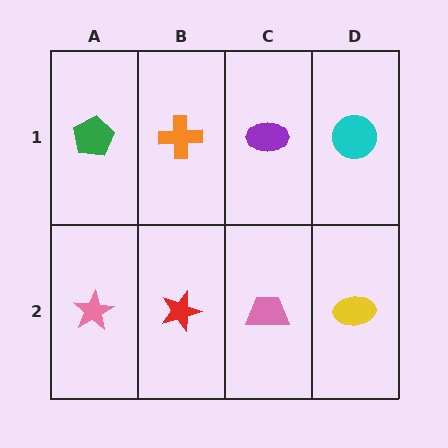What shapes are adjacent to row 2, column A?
A green pentagon (row 1, column A), a red star (row 2, column B).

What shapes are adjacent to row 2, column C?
A purple ellipse (row 1, column C), a red star (row 2, column B), a yellow ellipse (row 2, column D).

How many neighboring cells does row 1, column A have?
2.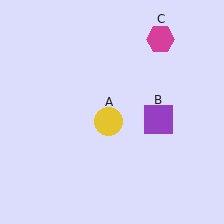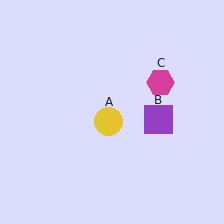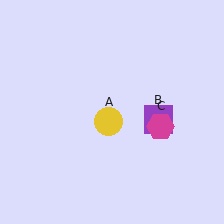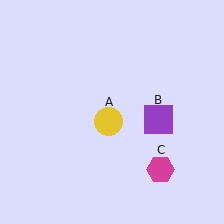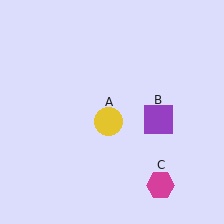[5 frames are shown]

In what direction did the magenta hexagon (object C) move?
The magenta hexagon (object C) moved down.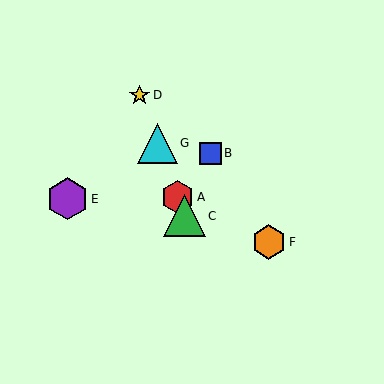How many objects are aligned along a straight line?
4 objects (A, C, D, G) are aligned along a straight line.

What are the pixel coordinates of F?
Object F is at (269, 242).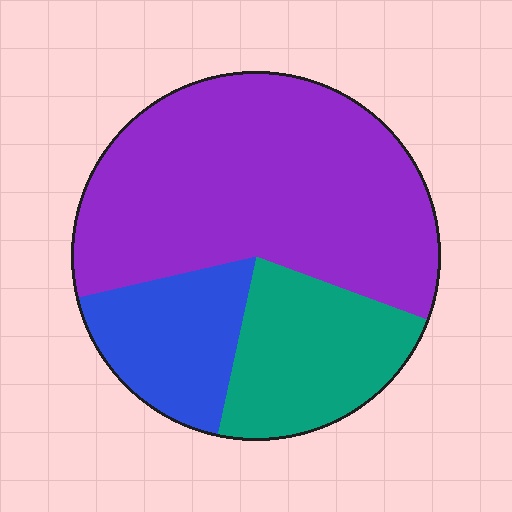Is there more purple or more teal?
Purple.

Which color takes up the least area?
Blue, at roughly 20%.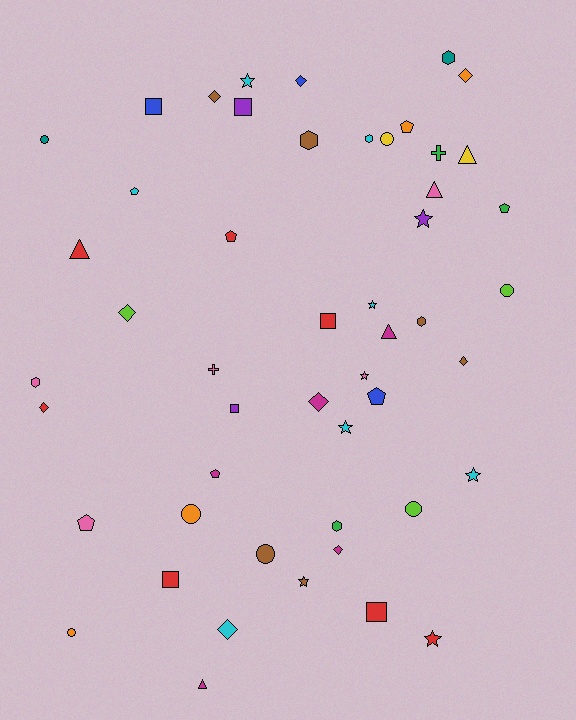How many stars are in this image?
There are 8 stars.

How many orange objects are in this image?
There are 4 orange objects.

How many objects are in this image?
There are 50 objects.